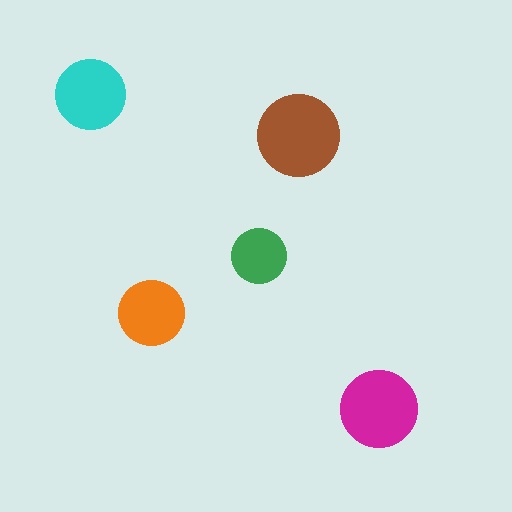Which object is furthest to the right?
The magenta circle is rightmost.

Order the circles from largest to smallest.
the brown one, the magenta one, the cyan one, the orange one, the green one.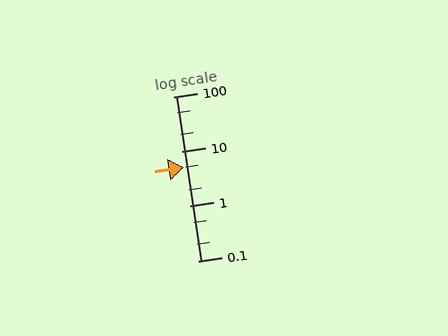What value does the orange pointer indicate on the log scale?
The pointer indicates approximately 5.2.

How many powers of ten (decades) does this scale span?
The scale spans 3 decades, from 0.1 to 100.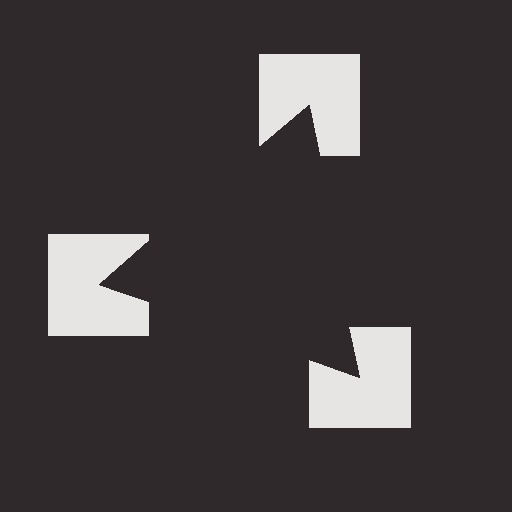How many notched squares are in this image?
There are 3 — one at each vertex of the illusory triangle.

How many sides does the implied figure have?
3 sides.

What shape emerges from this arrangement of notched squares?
An illusory triangle — its edges are inferred from the aligned wedge cuts in the notched squares, not physically drawn.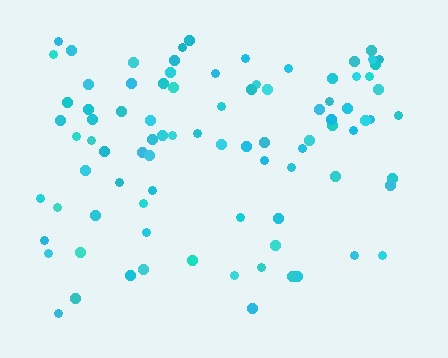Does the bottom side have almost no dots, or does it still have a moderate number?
Still a moderate number, just noticeably fewer than the top.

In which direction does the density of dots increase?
From bottom to top, with the top side densest.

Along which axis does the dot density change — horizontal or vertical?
Vertical.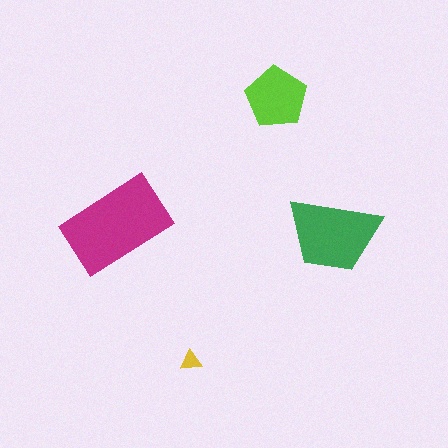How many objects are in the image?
There are 4 objects in the image.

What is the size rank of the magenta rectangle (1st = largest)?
1st.